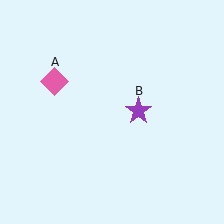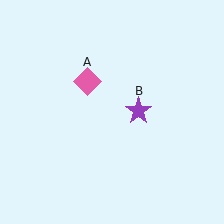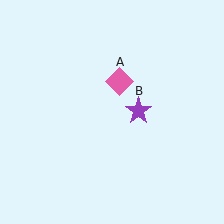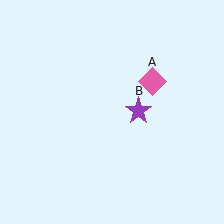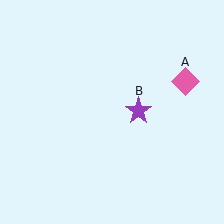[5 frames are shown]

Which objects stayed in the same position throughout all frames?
Purple star (object B) remained stationary.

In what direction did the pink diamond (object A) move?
The pink diamond (object A) moved right.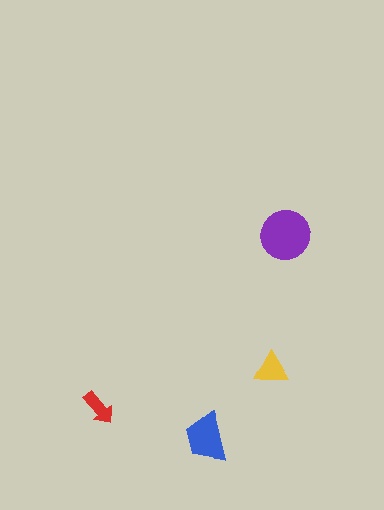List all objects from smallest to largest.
The red arrow, the yellow triangle, the blue trapezoid, the purple circle.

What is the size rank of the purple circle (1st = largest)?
1st.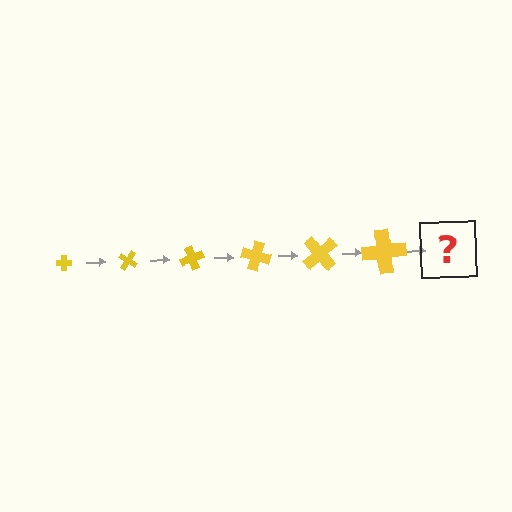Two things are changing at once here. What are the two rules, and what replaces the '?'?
The two rules are that the cross grows larger each step and it rotates 35 degrees each step. The '?' should be a cross, larger than the previous one and rotated 210 degrees from the start.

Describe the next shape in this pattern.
It should be a cross, larger than the previous one and rotated 210 degrees from the start.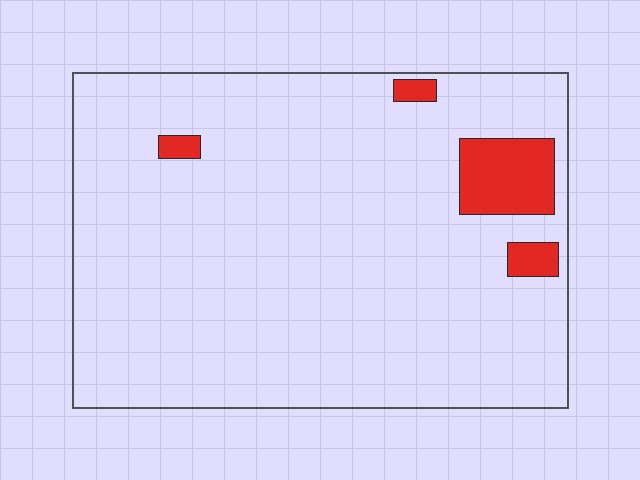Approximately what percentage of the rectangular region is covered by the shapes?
Approximately 5%.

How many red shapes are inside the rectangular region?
4.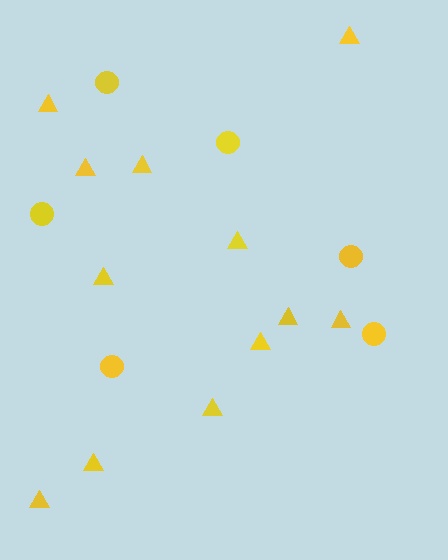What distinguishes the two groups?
There are 2 groups: one group of triangles (12) and one group of circles (6).